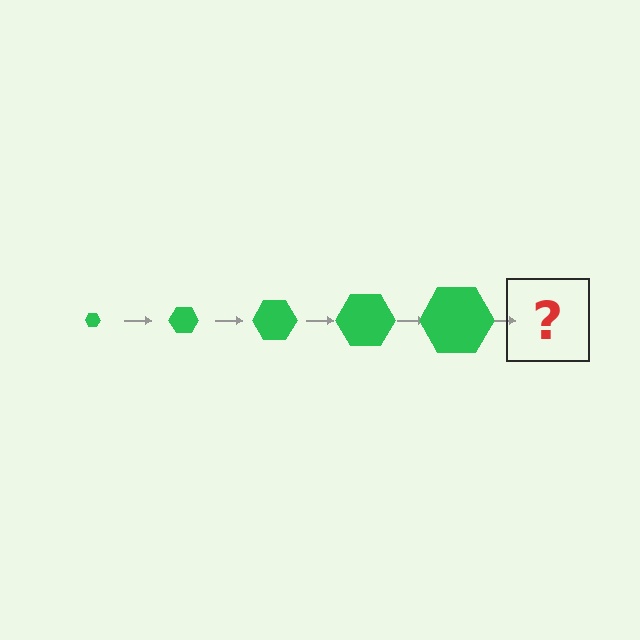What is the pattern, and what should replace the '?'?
The pattern is that the hexagon gets progressively larger each step. The '?' should be a green hexagon, larger than the previous one.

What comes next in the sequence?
The next element should be a green hexagon, larger than the previous one.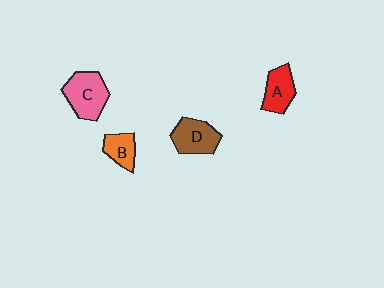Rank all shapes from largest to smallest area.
From largest to smallest: C (pink), D (brown), A (red), B (orange).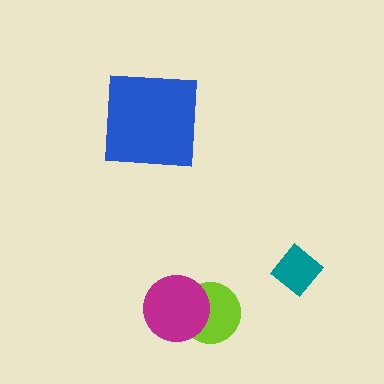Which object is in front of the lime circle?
The magenta circle is in front of the lime circle.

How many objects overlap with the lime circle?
1 object overlaps with the lime circle.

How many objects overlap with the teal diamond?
0 objects overlap with the teal diamond.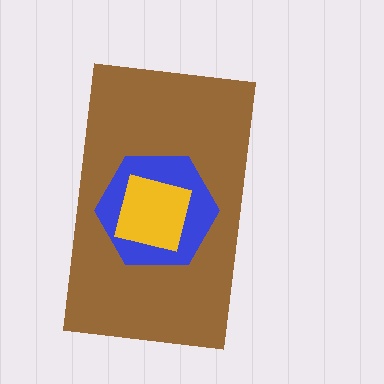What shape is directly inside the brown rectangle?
The blue hexagon.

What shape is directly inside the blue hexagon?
The yellow square.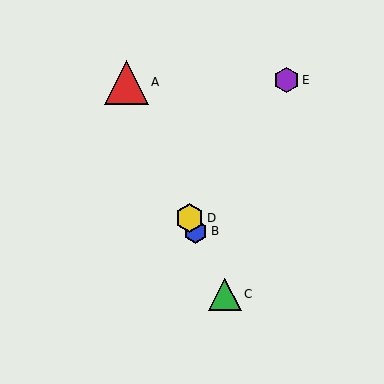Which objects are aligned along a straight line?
Objects A, B, C, D are aligned along a straight line.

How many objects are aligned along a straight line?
4 objects (A, B, C, D) are aligned along a straight line.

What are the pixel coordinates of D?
Object D is at (189, 218).